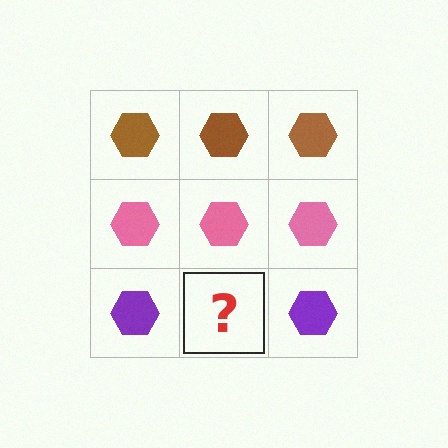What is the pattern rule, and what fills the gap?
The rule is that each row has a consistent color. The gap should be filled with a purple hexagon.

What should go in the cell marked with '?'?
The missing cell should contain a purple hexagon.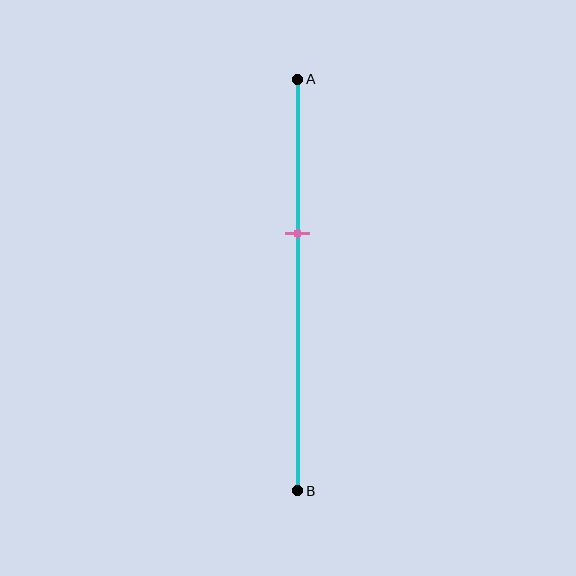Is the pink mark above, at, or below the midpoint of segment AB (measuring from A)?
The pink mark is above the midpoint of segment AB.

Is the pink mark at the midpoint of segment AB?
No, the mark is at about 35% from A, not at the 50% midpoint.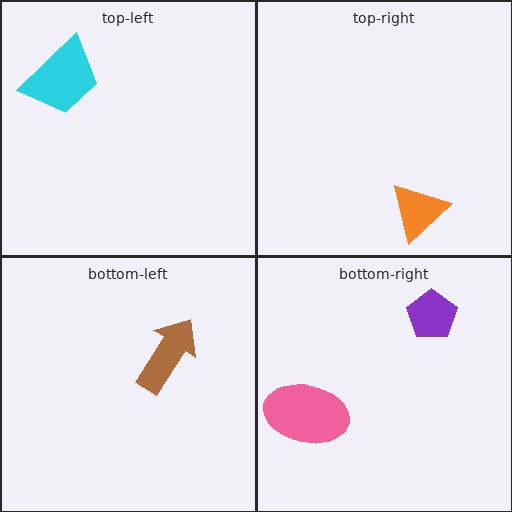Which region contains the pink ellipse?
The bottom-right region.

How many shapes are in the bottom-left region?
1.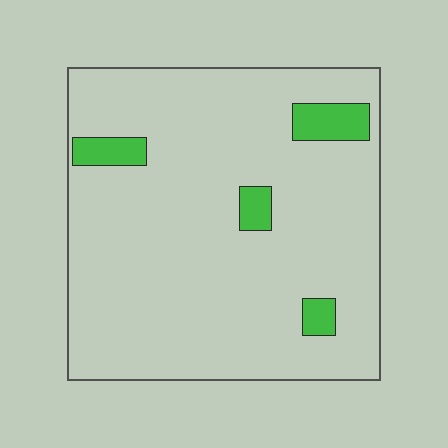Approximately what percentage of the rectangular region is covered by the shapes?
Approximately 10%.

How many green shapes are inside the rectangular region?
4.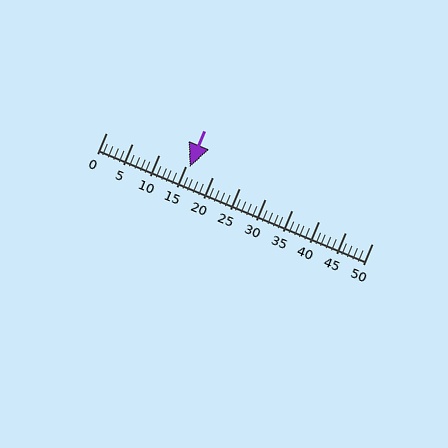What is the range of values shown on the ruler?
The ruler shows values from 0 to 50.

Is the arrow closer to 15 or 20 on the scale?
The arrow is closer to 15.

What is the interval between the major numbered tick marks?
The major tick marks are spaced 5 units apart.